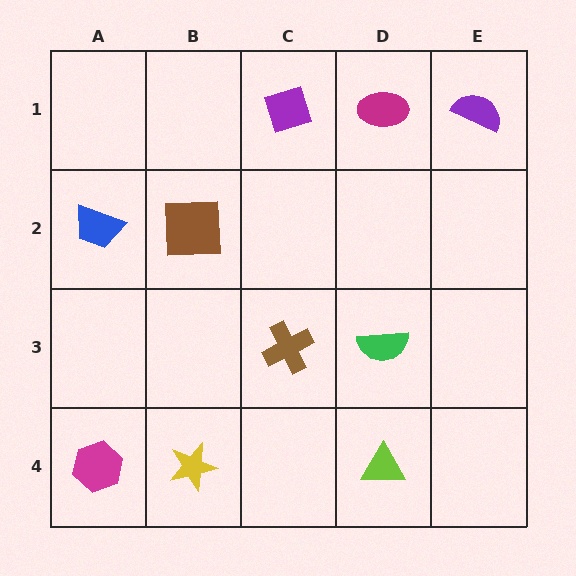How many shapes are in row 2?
2 shapes.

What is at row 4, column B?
A yellow star.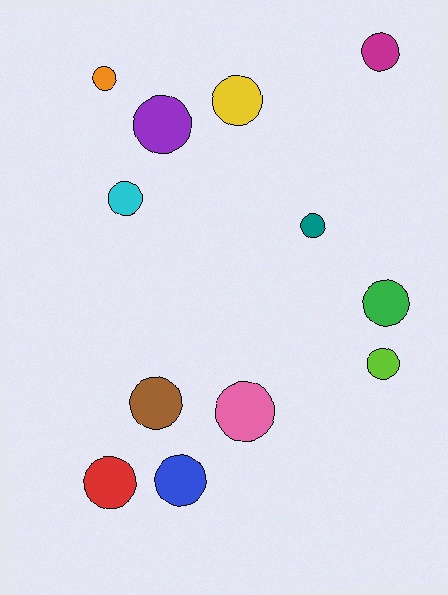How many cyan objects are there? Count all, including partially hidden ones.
There is 1 cyan object.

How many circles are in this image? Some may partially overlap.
There are 12 circles.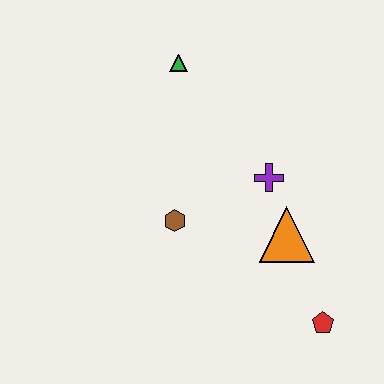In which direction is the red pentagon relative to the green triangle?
The red pentagon is below the green triangle.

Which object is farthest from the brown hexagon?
The red pentagon is farthest from the brown hexagon.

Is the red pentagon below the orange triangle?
Yes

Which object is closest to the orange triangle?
The purple cross is closest to the orange triangle.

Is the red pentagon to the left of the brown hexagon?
No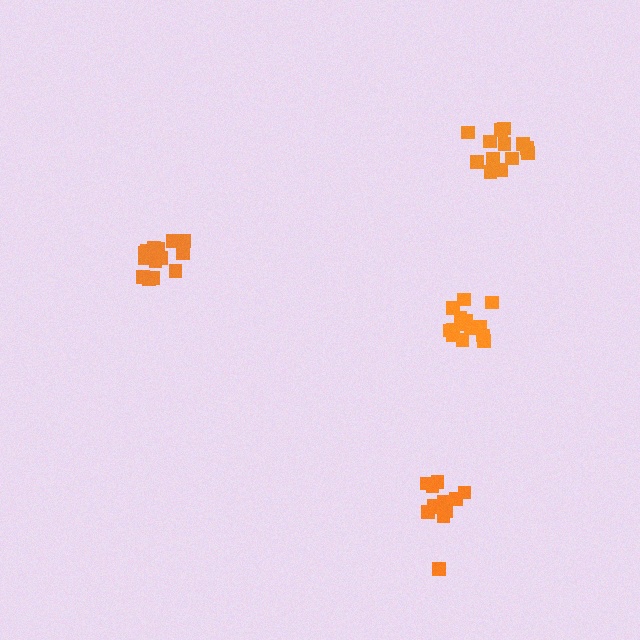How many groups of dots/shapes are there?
There are 4 groups.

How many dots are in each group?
Group 1: 12 dots, Group 2: 13 dots, Group 3: 14 dots, Group 4: 14 dots (53 total).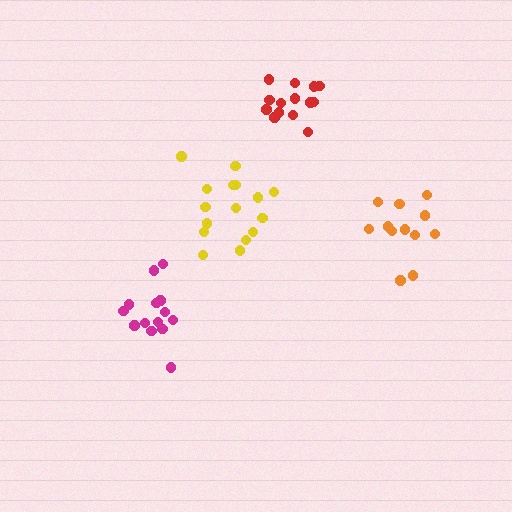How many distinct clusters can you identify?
There are 4 distinct clusters.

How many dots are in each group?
Group 1: 14 dots, Group 2: 12 dots, Group 3: 16 dots, Group 4: 15 dots (57 total).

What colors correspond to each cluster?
The clusters are colored: magenta, orange, yellow, red.